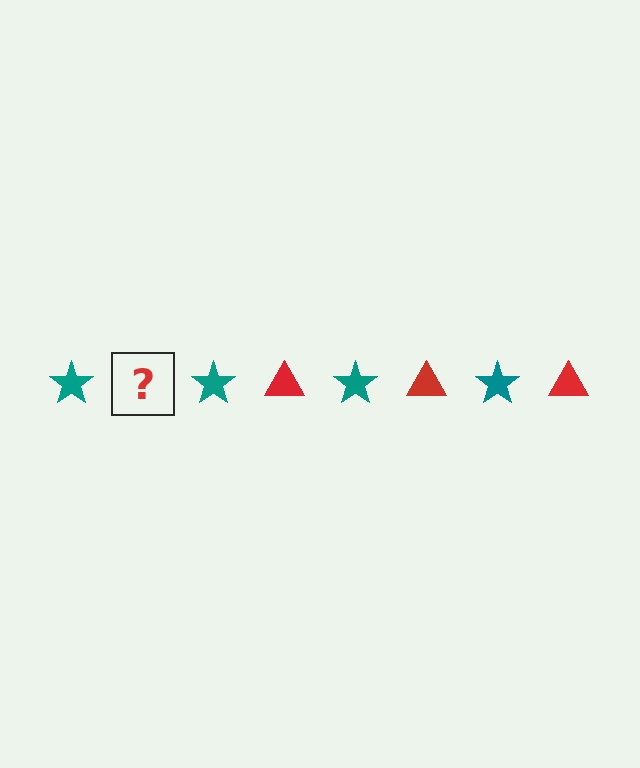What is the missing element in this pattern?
The missing element is a red triangle.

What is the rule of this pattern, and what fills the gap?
The rule is that the pattern alternates between teal star and red triangle. The gap should be filled with a red triangle.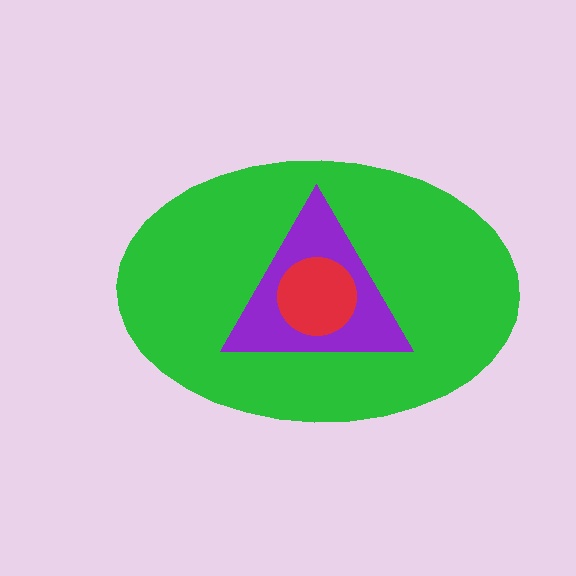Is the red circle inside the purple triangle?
Yes.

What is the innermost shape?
The red circle.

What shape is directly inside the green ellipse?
The purple triangle.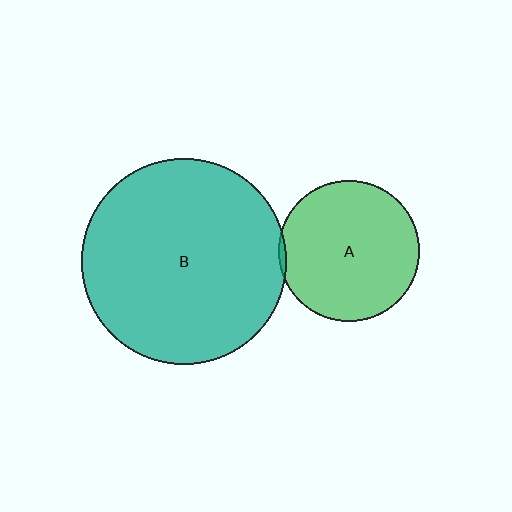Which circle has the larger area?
Circle B (teal).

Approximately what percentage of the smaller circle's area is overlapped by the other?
Approximately 5%.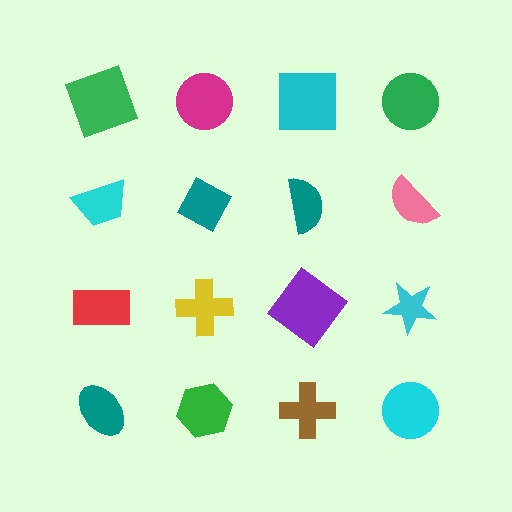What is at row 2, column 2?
A teal diamond.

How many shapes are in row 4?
4 shapes.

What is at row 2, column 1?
A cyan trapezoid.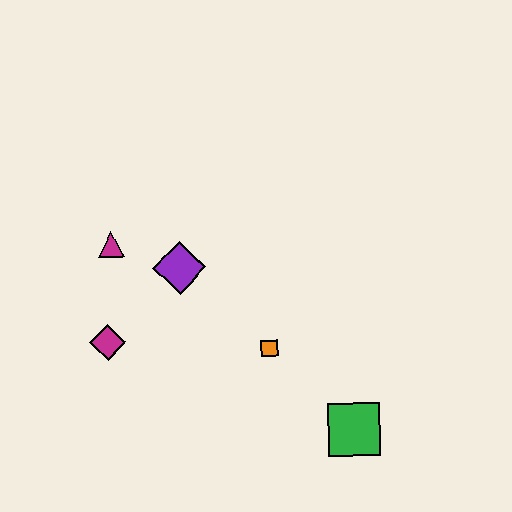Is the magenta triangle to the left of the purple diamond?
Yes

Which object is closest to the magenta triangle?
The purple diamond is closest to the magenta triangle.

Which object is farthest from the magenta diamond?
The green square is farthest from the magenta diamond.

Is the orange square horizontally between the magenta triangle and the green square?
Yes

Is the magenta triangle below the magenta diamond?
No